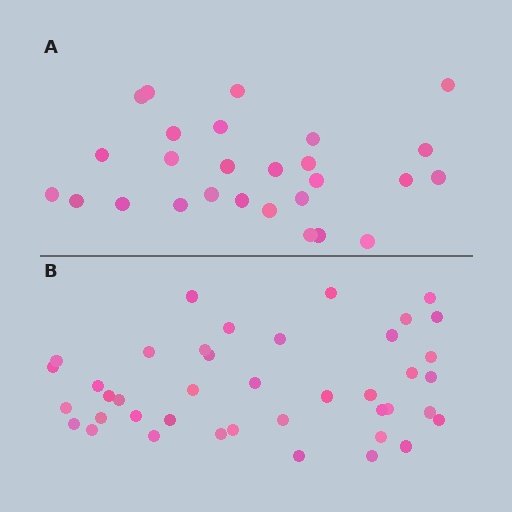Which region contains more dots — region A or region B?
Region B (the bottom region) has more dots.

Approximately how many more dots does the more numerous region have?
Region B has approximately 15 more dots than region A.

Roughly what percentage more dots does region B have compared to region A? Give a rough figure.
About 50% more.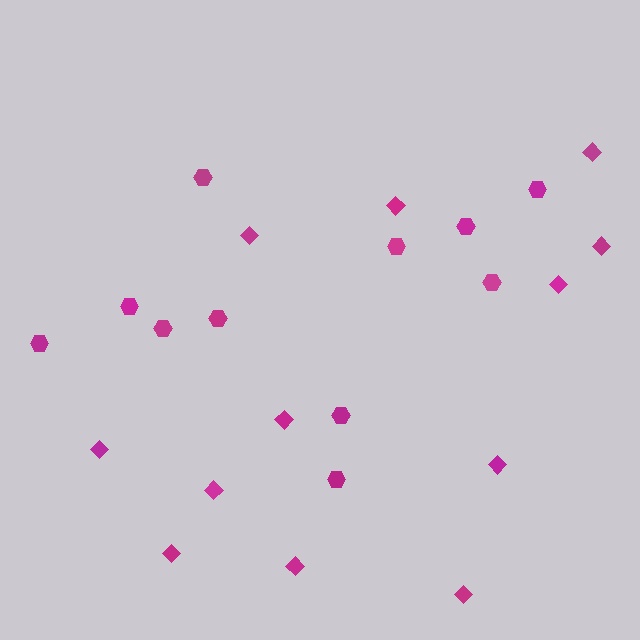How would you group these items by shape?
There are 2 groups: one group of diamonds (12) and one group of hexagons (11).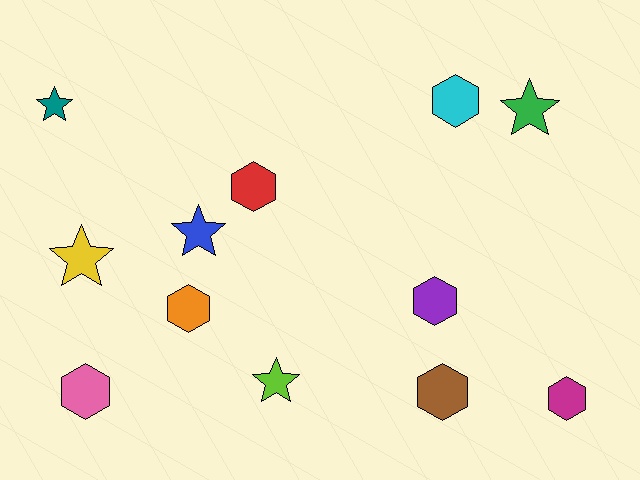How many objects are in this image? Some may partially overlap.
There are 12 objects.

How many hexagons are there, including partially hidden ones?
There are 7 hexagons.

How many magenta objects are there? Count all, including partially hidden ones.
There is 1 magenta object.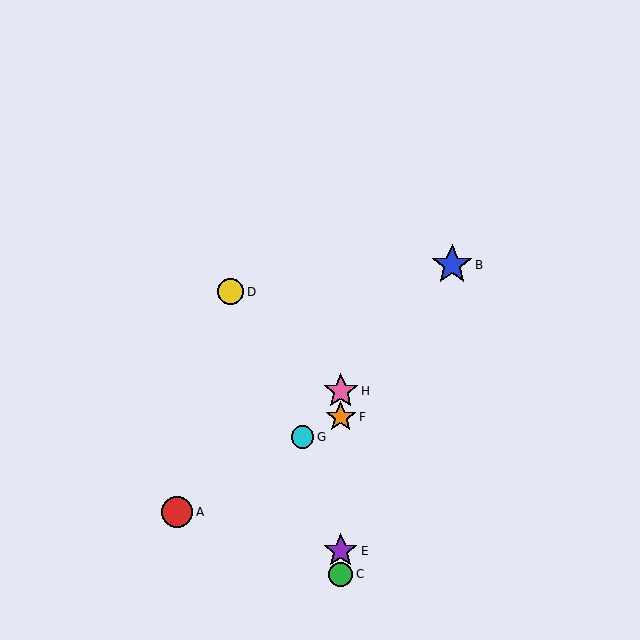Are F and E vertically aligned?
Yes, both are at x≈341.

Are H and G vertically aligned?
No, H is at x≈341 and G is at x≈302.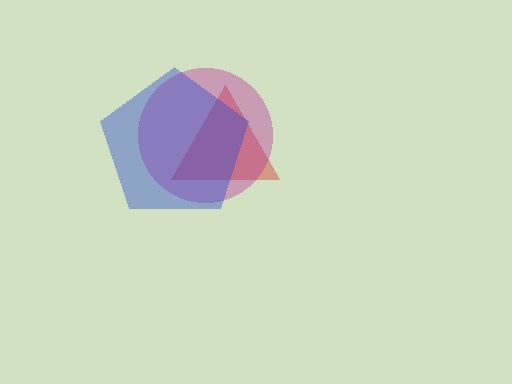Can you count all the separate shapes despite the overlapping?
Yes, there are 3 separate shapes.